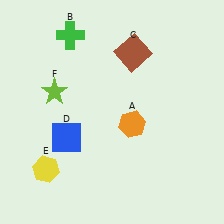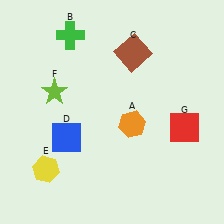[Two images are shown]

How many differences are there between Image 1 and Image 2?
There is 1 difference between the two images.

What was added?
A red square (G) was added in Image 2.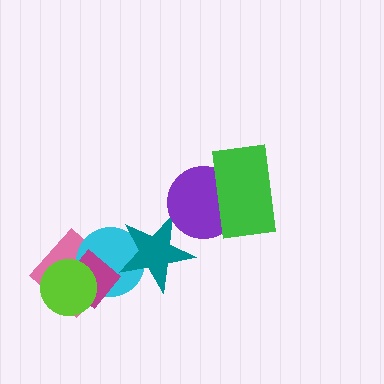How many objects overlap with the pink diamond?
3 objects overlap with the pink diamond.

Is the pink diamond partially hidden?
Yes, it is partially covered by another shape.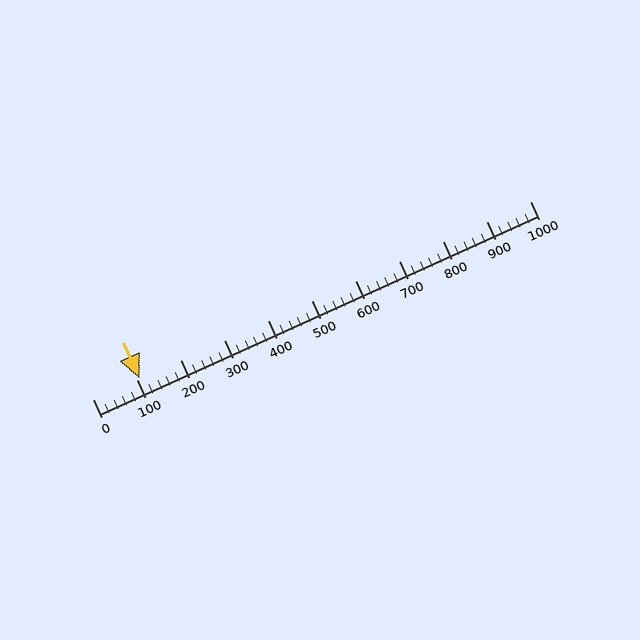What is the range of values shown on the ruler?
The ruler shows values from 0 to 1000.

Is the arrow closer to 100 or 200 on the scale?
The arrow is closer to 100.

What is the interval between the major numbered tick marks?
The major tick marks are spaced 100 units apart.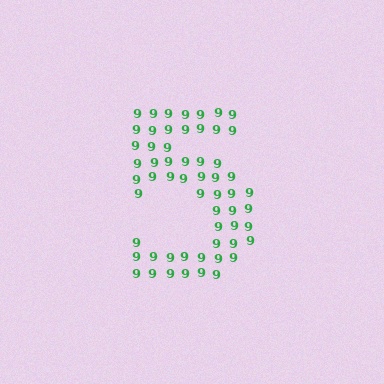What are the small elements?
The small elements are digit 9's.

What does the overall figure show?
The overall figure shows the digit 5.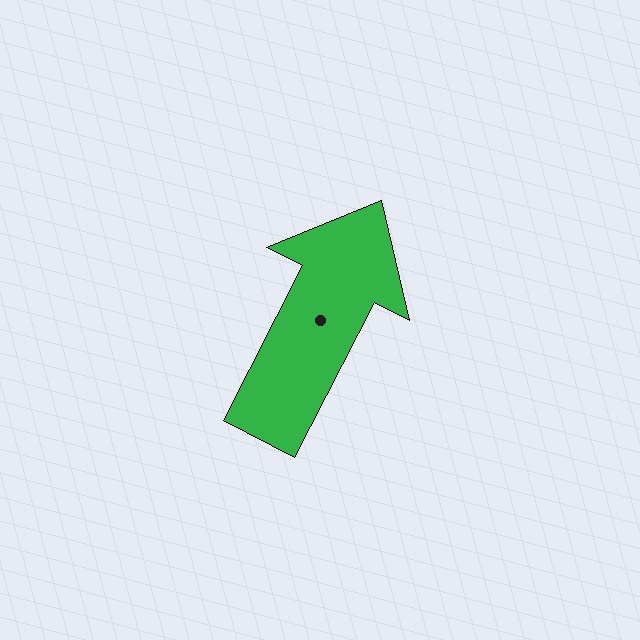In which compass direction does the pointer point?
Northeast.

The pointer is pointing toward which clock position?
Roughly 1 o'clock.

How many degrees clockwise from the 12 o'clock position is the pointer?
Approximately 27 degrees.